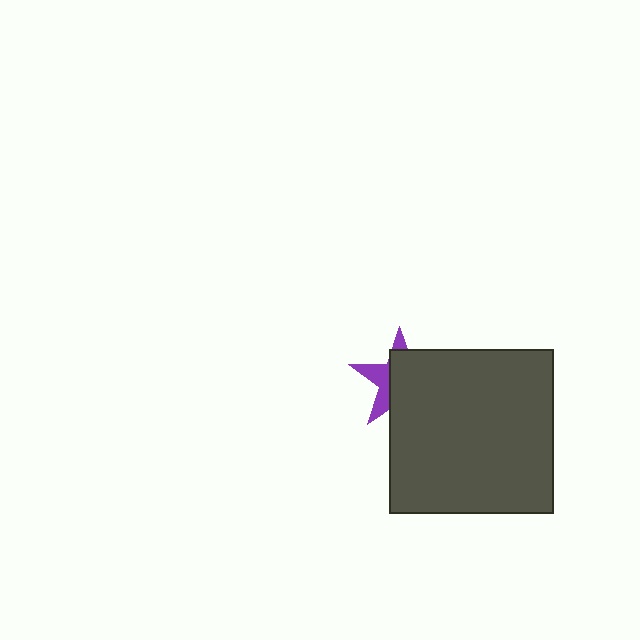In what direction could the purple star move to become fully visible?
The purple star could move toward the upper-left. That would shift it out from behind the dark gray square entirely.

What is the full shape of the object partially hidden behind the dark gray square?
The partially hidden object is a purple star.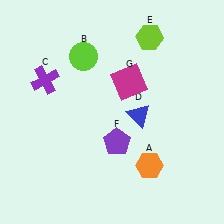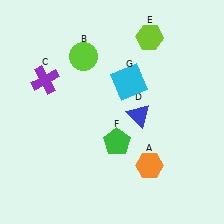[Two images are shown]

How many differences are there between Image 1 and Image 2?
There are 2 differences between the two images.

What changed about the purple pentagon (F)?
In Image 1, F is purple. In Image 2, it changed to green.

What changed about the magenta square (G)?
In Image 1, G is magenta. In Image 2, it changed to cyan.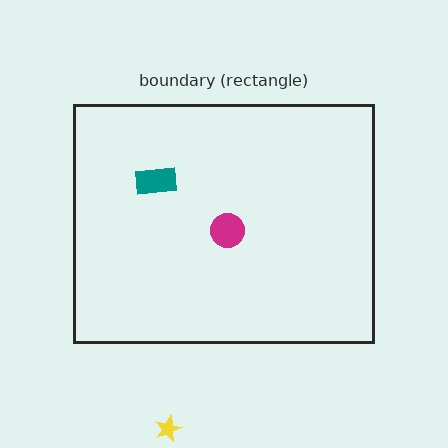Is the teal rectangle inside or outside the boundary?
Inside.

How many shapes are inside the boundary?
2 inside, 1 outside.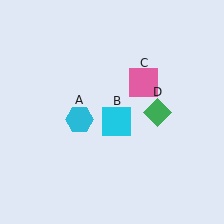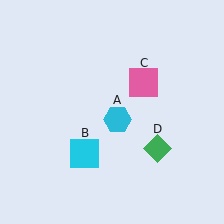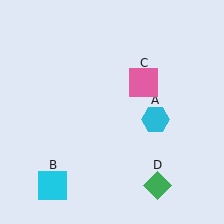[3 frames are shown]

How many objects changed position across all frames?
3 objects changed position: cyan hexagon (object A), cyan square (object B), green diamond (object D).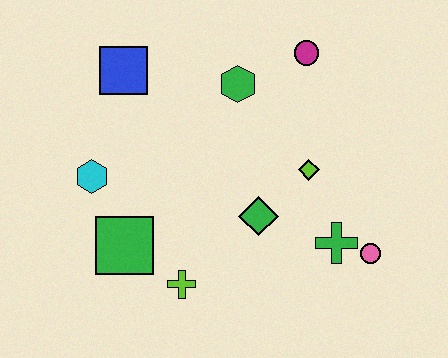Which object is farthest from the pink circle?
The blue square is farthest from the pink circle.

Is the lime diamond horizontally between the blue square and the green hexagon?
No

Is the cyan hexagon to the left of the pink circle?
Yes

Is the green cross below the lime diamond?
Yes